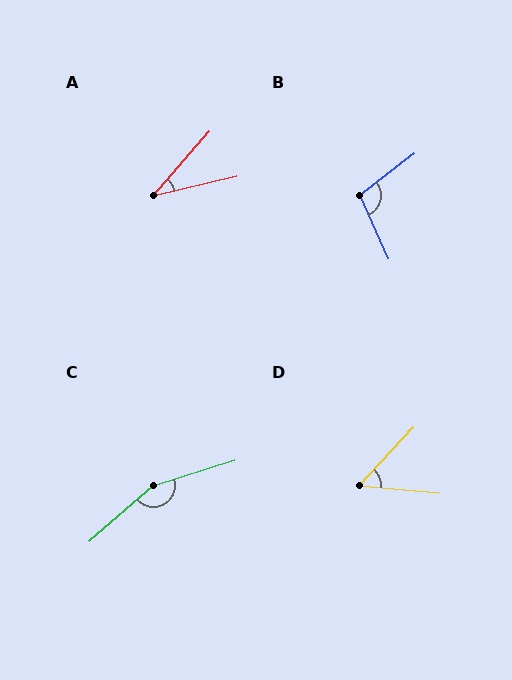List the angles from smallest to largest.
A (36°), D (52°), B (104°), C (156°).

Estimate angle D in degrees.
Approximately 52 degrees.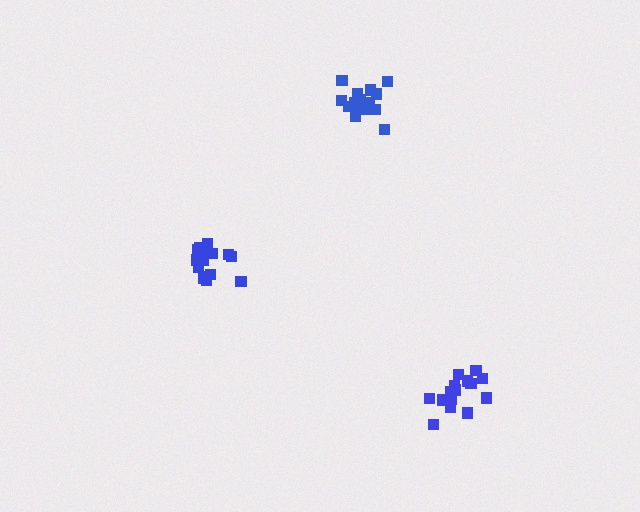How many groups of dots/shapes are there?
There are 3 groups.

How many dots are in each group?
Group 1: 15 dots, Group 2: 15 dots, Group 3: 17 dots (47 total).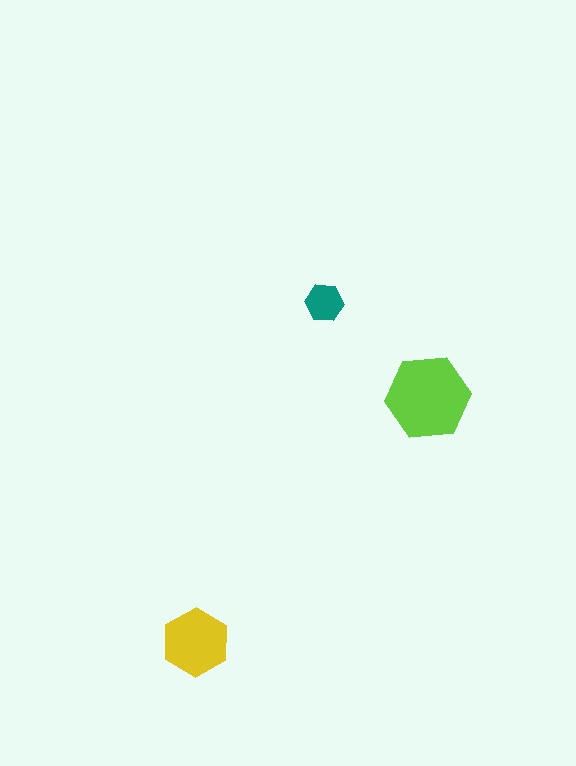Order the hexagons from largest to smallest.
the lime one, the yellow one, the teal one.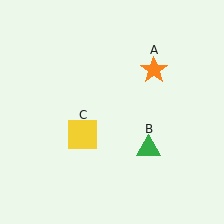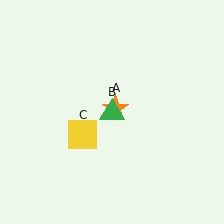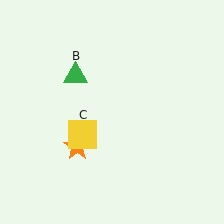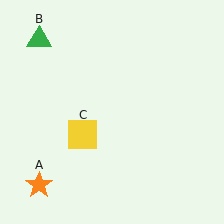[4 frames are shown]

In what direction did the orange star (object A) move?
The orange star (object A) moved down and to the left.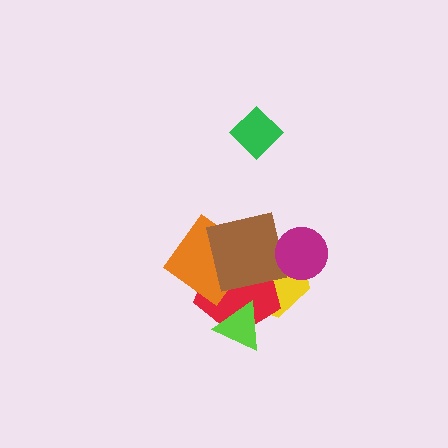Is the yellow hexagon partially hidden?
Yes, it is partially covered by another shape.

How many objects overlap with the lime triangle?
2 objects overlap with the lime triangle.